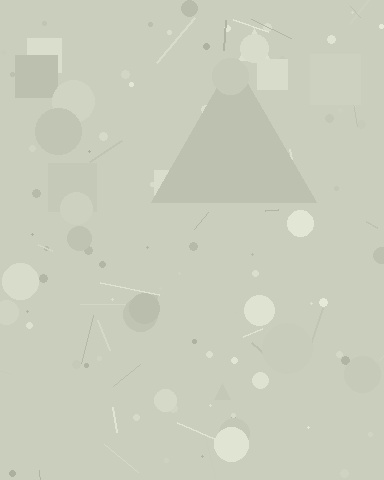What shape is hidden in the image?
A triangle is hidden in the image.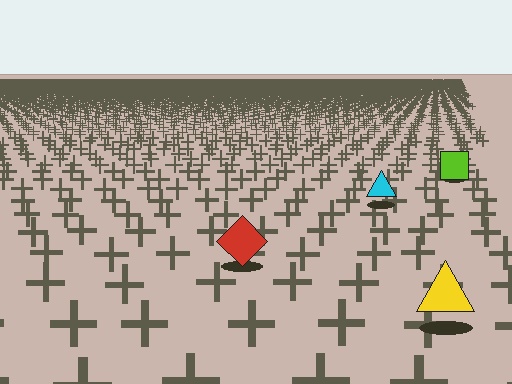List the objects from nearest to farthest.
From nearest to farthest: the yellow triangle, the red diamond, the cyan triangle, the lime square.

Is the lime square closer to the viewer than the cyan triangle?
No. The cyan triangle is closer — you can tell from the texture gradient: the ground texture is coarser near it.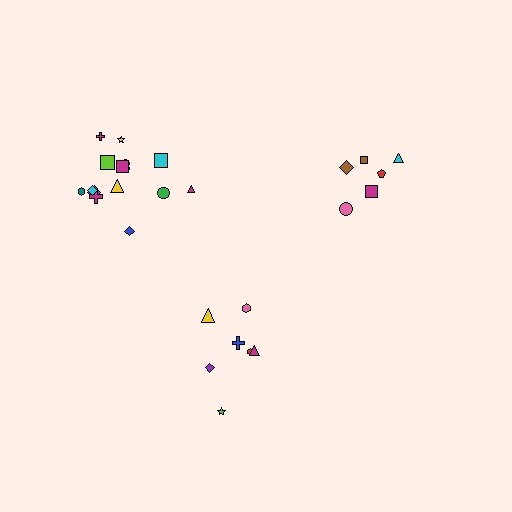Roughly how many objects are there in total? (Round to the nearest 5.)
Roughly 30 objects in total.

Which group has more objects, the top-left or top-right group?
The top-left group.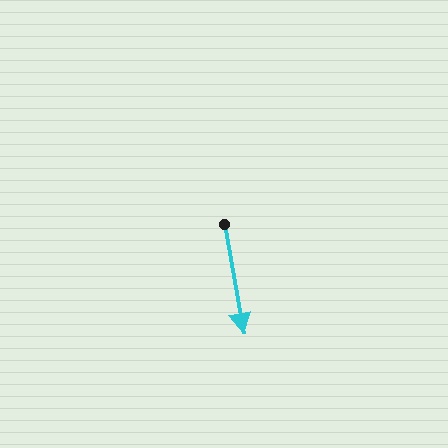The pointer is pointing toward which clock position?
Roughly 6 o'clock.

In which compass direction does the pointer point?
South.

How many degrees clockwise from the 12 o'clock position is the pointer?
Approximately 170 degrees.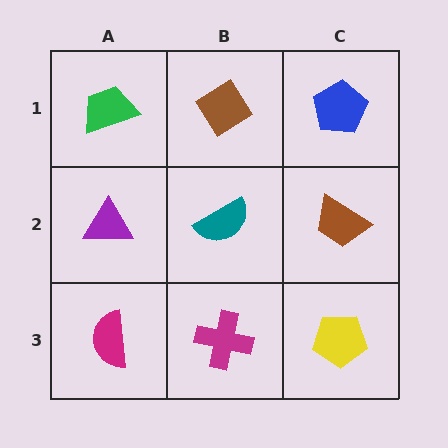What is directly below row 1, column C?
A brown trapezoid.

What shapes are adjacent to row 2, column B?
A brown diamond (row 1, column B), a magenta cross (row 3, column B), a purple triangle (row 2, column A), a brown trapezoid (row 2, column C).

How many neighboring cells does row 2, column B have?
4.